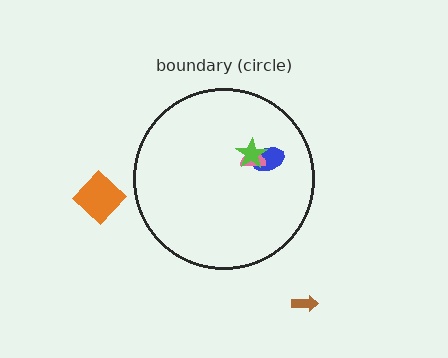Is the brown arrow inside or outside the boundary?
Outside.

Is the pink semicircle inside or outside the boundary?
Inside.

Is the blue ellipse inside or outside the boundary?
Inside.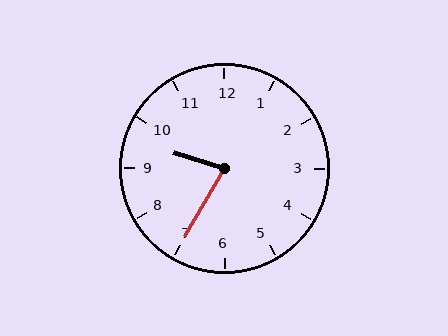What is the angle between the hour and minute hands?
Approximately 78 degrees.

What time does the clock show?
9:35.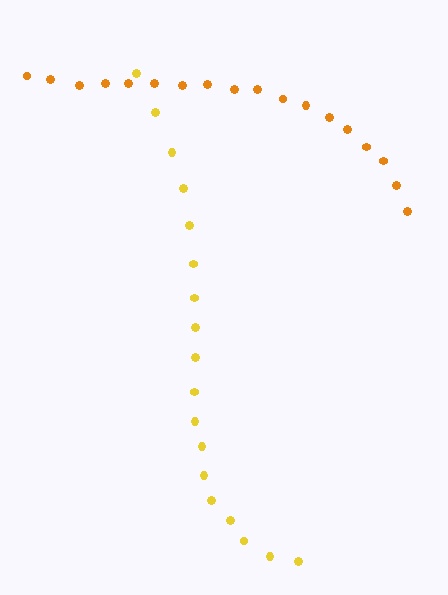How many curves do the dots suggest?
There are 2 distinct paths.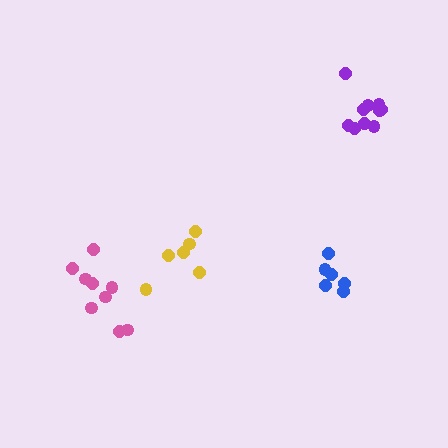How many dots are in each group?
Group 1: 6 dots, Group 2: 6 dots, Group 3: 9 dots, Group 4: 10 dots (31 total).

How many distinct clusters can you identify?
There are 4 distinct clusters.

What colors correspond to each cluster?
The clusters are colored: yellow, blue, pink, purple.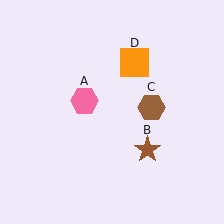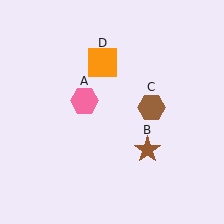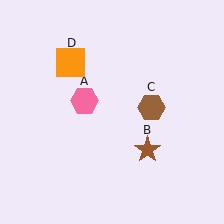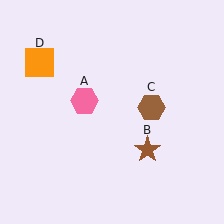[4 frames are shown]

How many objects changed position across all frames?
1 object changed position: orange square (object D).